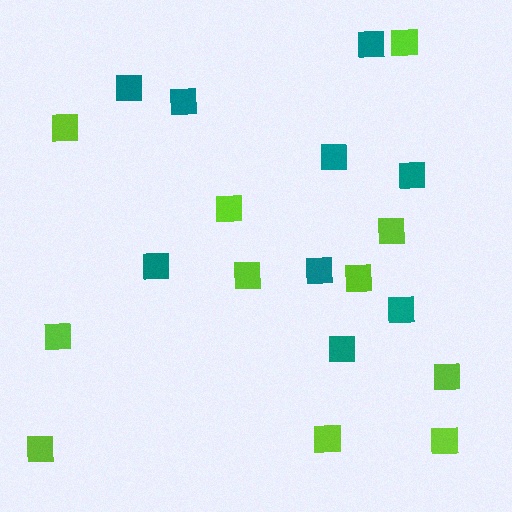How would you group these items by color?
There are 2 groups: one group of teal squares (9) and one group of lime squares (11).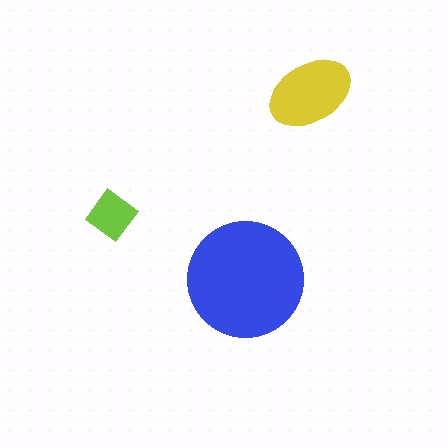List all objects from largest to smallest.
The blue circle, the yellow ellipse, the lime diamond.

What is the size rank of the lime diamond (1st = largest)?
3rd.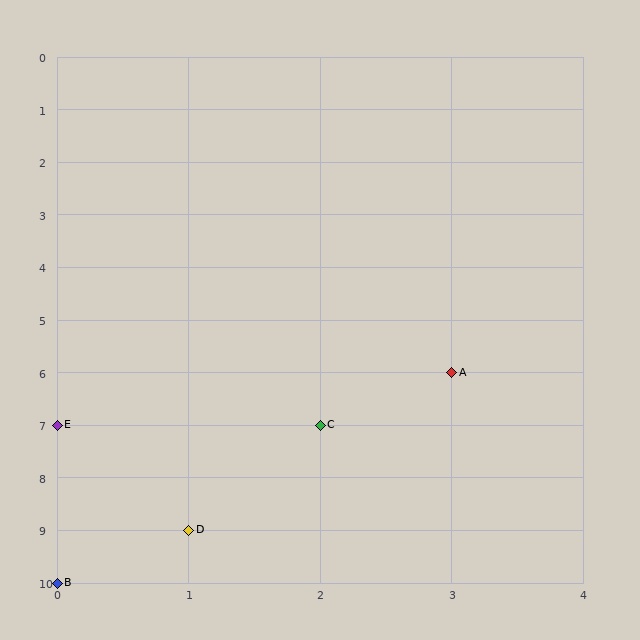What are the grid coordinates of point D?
Point D is at grid coordinates (1, 9).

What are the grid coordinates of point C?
Point C is at grid coordinates (2, 7).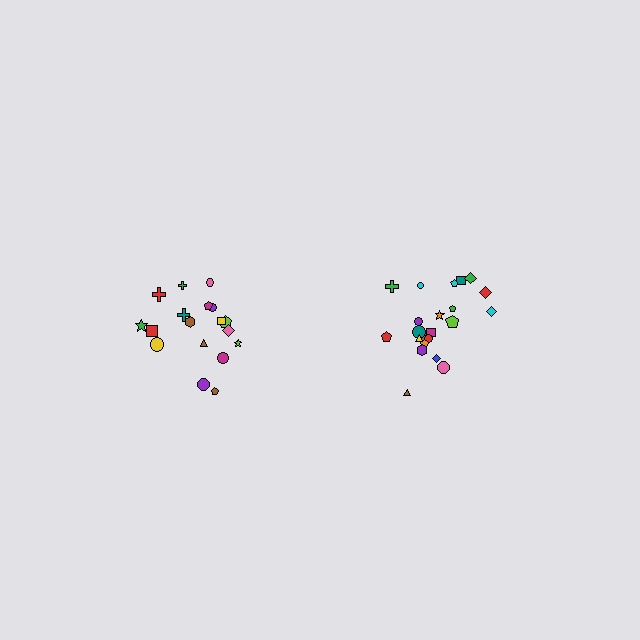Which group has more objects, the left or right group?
The right group.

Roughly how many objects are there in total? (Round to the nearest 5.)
Roughly 40 objects in total.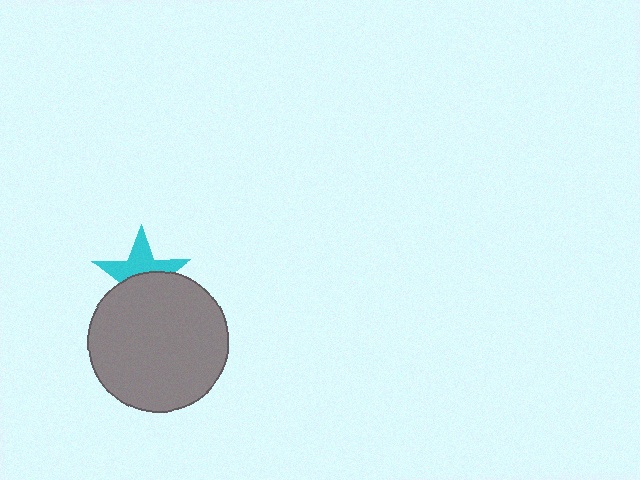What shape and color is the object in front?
The object in front is a gray circle.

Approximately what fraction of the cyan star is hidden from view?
Roughly 49% of the cyan star is hidden behind the gray circle.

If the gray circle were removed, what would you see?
You would see the complete cyan star.